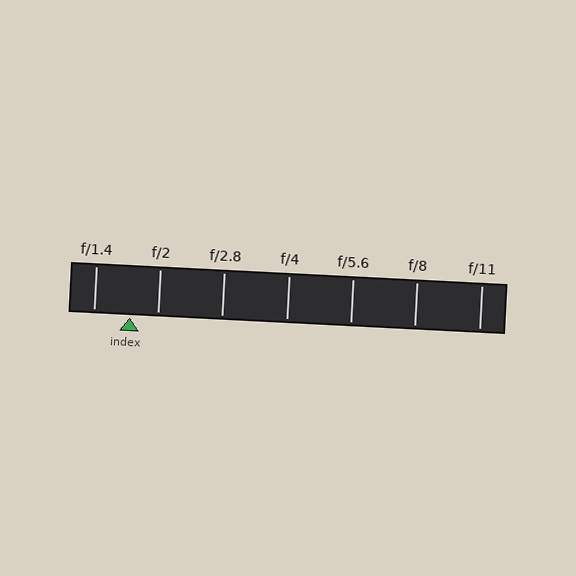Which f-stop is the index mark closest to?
The index mark is closest to f/2.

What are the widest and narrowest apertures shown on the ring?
The widest aperture shown is f/1.4 and the narrowest is f/11.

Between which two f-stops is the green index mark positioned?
The index mark is between f/1.4 and f/2.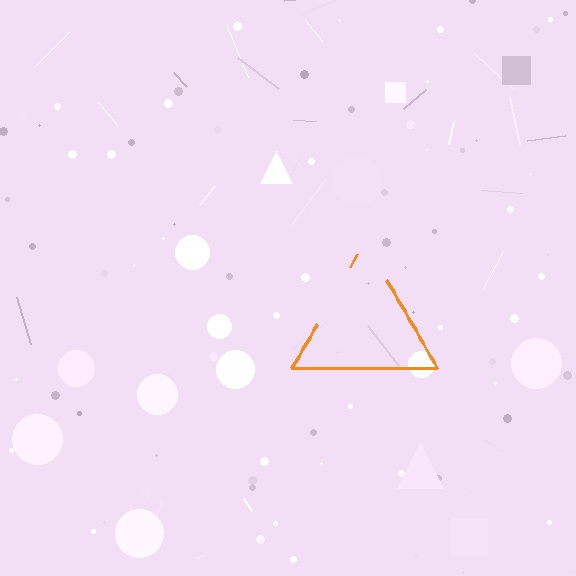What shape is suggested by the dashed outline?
The dashed outline suggests a triangle.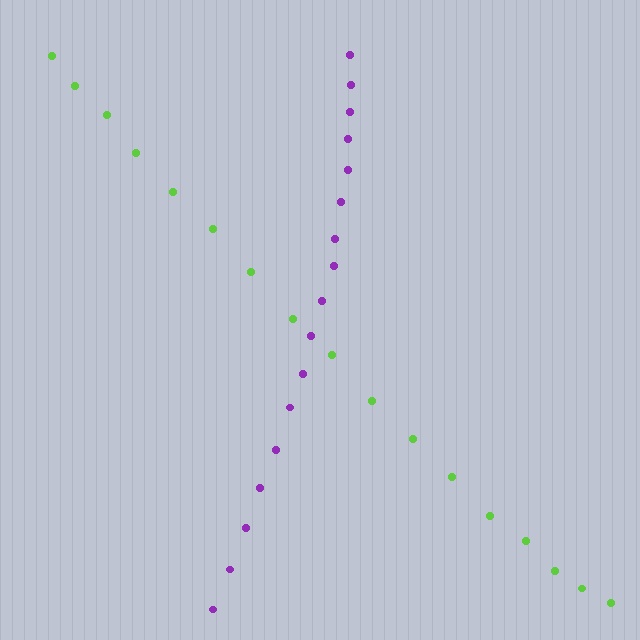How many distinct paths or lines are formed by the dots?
There are 2 distinct paths.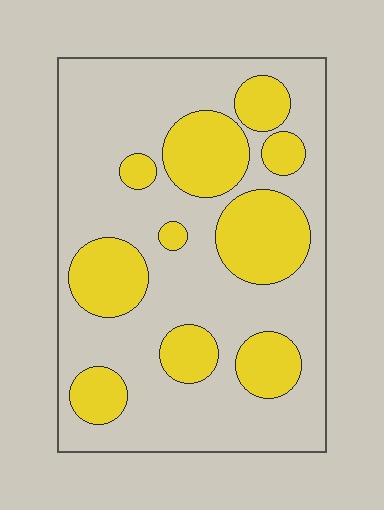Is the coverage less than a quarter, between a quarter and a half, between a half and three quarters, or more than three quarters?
Between a quarter and a half.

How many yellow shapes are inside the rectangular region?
10.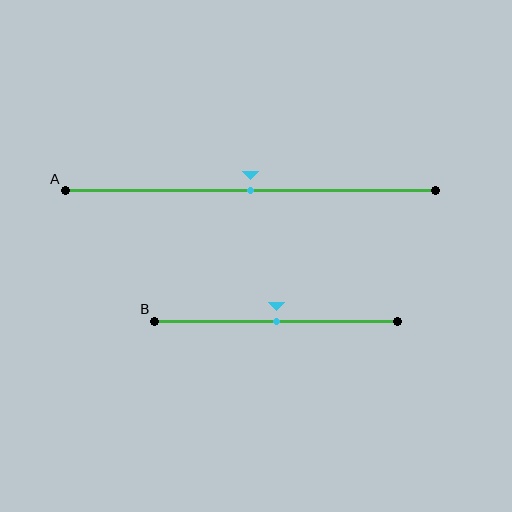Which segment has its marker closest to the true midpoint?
Segment A has its marker closest to the true midpoint.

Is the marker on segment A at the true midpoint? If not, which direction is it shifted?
Yes, the marker on segment A is at the true midpoint.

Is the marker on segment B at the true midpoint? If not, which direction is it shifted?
Yes, the marker on segment B is at the true midpoint.